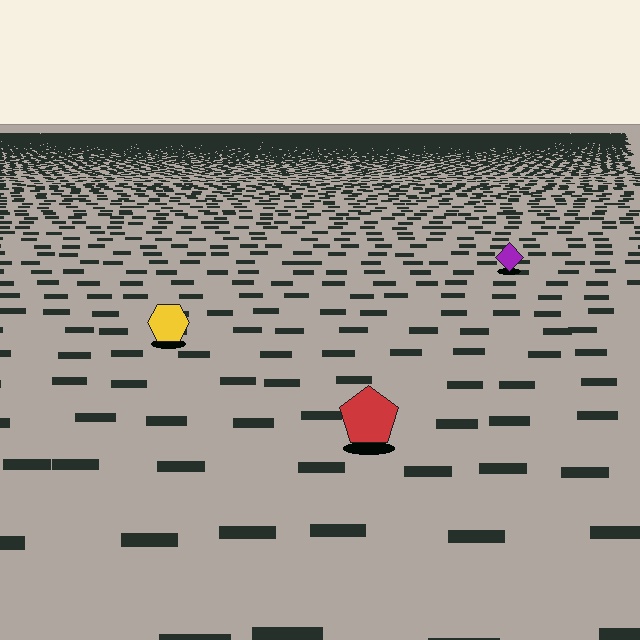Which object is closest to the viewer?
The red pentagon is closest. The texture marks near it are larger and more spread out.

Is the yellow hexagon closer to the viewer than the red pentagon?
No. The red pentagon is closer — you can tell from the texture gradient: the ground texture is coarser near it.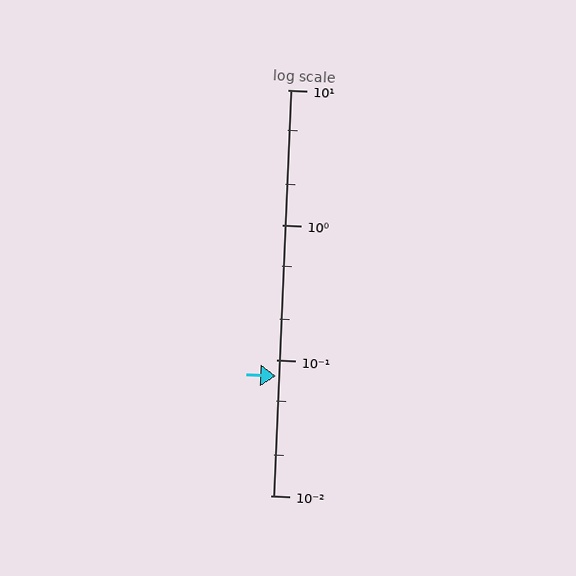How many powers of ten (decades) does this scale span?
The scale spans 3 decades, from 0.01 to 10.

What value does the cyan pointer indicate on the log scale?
The pointer indicates approximately 0.076.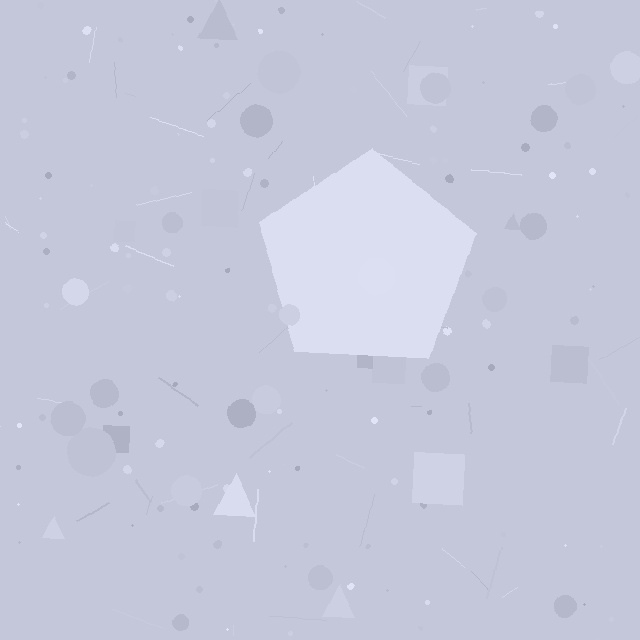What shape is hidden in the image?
A pentagon is hidden in the image.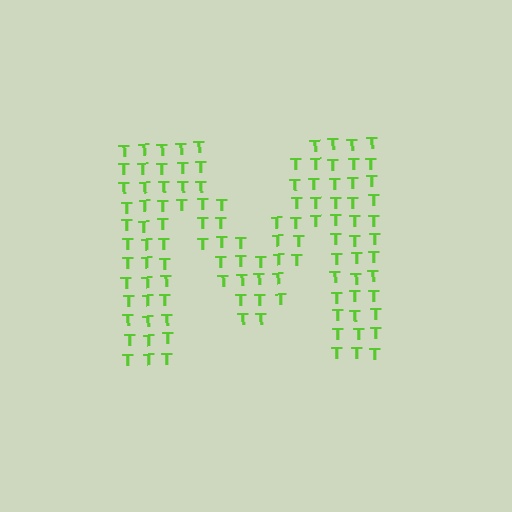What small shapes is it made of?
It is made of small letter T's.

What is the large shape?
The large shape is the letter M.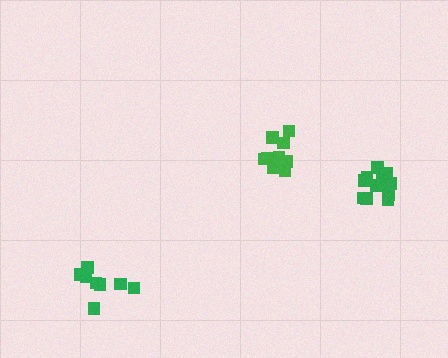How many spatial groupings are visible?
There are 3 spatial groupings.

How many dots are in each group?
Group 1: 12 dots, Group 2: 8 dots, Group 3: 11 dots (31 total).